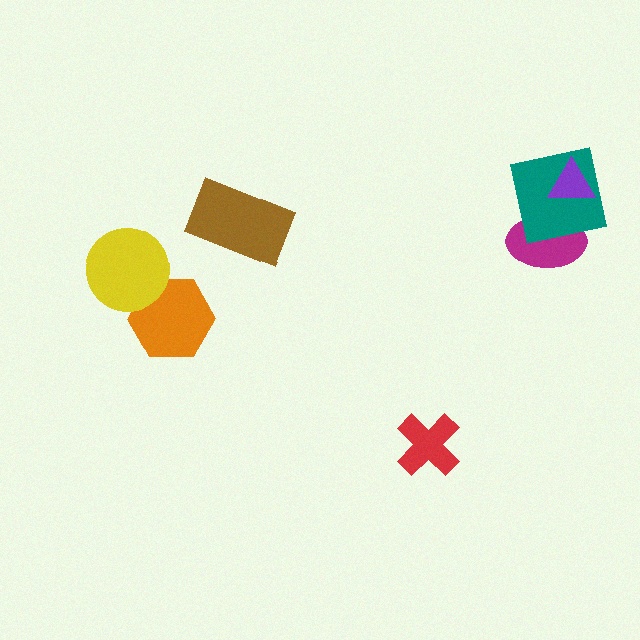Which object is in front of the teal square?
The purple triangle is in front of the teal square.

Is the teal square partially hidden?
Yes, it is partially covered by another shape.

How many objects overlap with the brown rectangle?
0 objects overlap with the brown rectangle.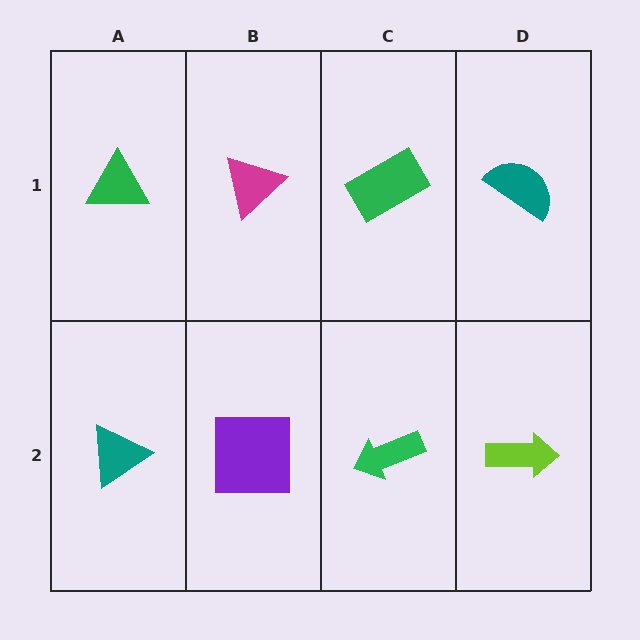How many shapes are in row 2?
4 shapes.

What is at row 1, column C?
A green rectangle.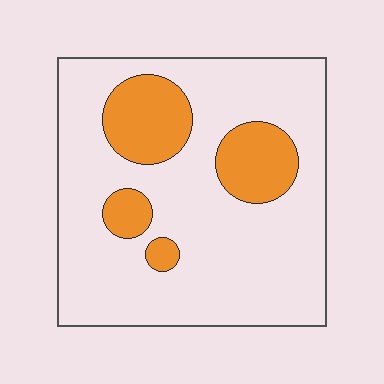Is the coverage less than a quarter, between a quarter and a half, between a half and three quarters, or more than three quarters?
Less than a quarter.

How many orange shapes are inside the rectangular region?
4.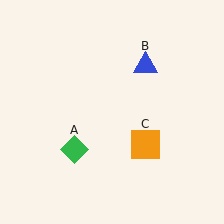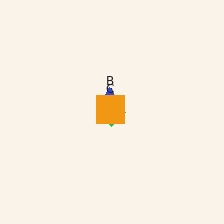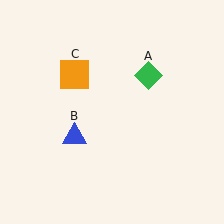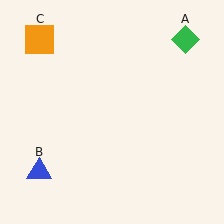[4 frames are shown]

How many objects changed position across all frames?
3 objects changed position: green diamond (object A), blue triangle (object B), orange square (object C).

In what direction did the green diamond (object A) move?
The green diamond (object A) moved up and to the right.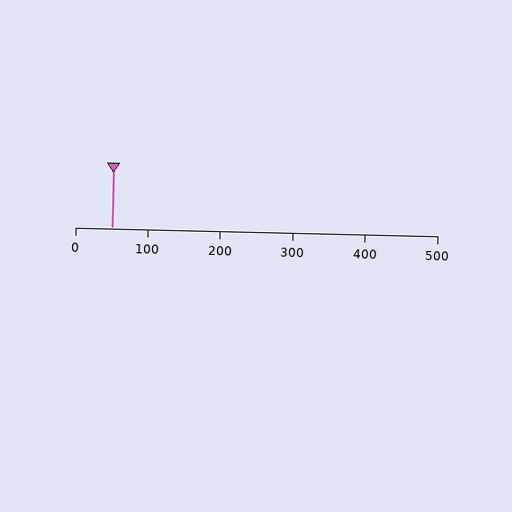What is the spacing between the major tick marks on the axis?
The major ticks are spaced 100 apart.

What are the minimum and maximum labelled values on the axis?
The axis runs from 0 to 500.